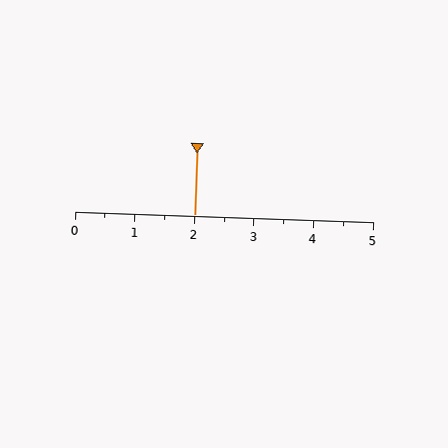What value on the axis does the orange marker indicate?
The marker indicates approximately 2.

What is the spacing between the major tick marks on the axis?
The major ticks are spaced 1 apart.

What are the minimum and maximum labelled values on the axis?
The axis runs from 0 to 5.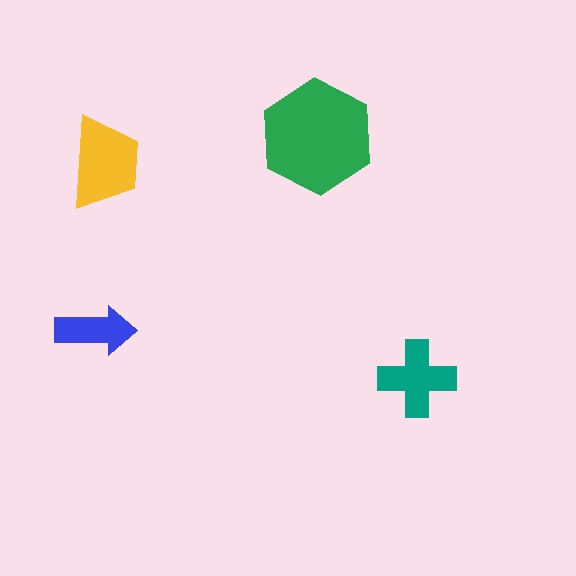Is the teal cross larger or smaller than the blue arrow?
Larger.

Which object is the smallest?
The blue arrow.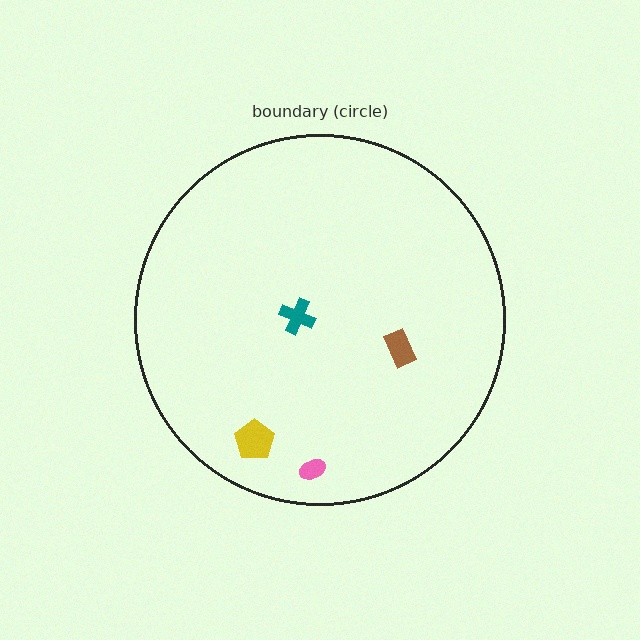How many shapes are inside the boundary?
4 inside, 0 outside.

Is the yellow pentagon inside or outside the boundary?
Inside.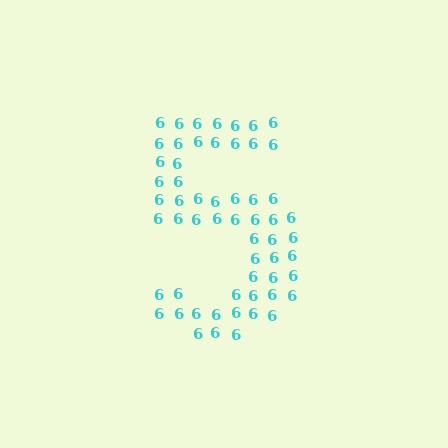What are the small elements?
The small elements are digit 6's.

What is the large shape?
The large shape is the digit 5.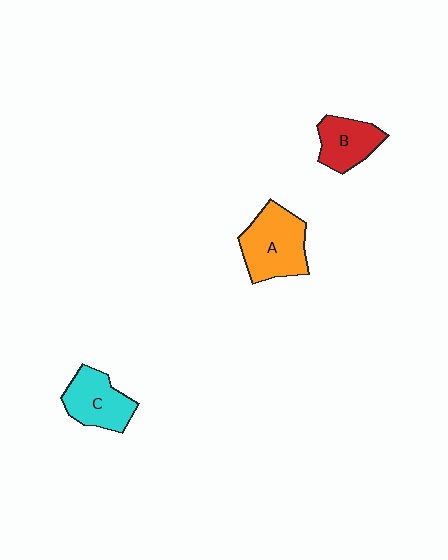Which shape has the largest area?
Shape A (orange).